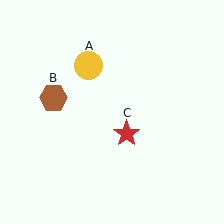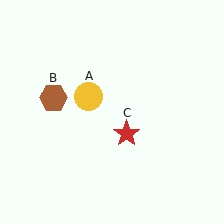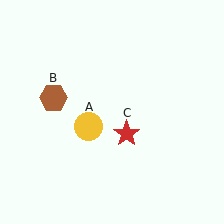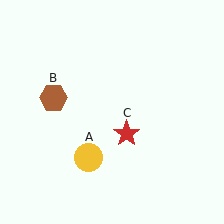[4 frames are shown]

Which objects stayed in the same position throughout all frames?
Brown hexagon (object B) and red star (object C) remained stationary.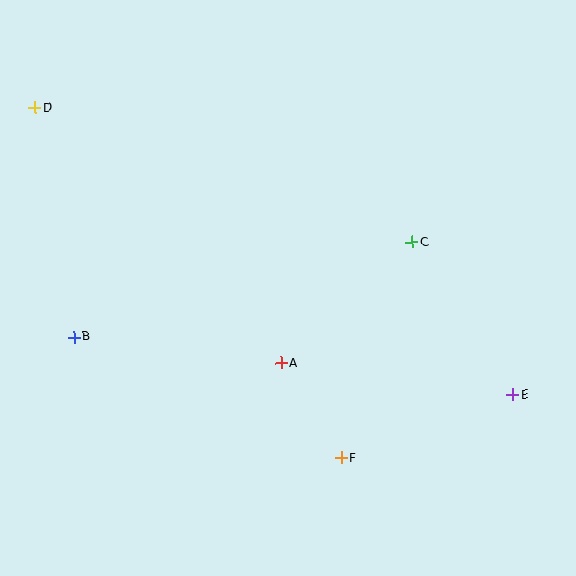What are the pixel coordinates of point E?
Point E is at (513, 395).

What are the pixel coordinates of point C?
Point C is at (412, 242).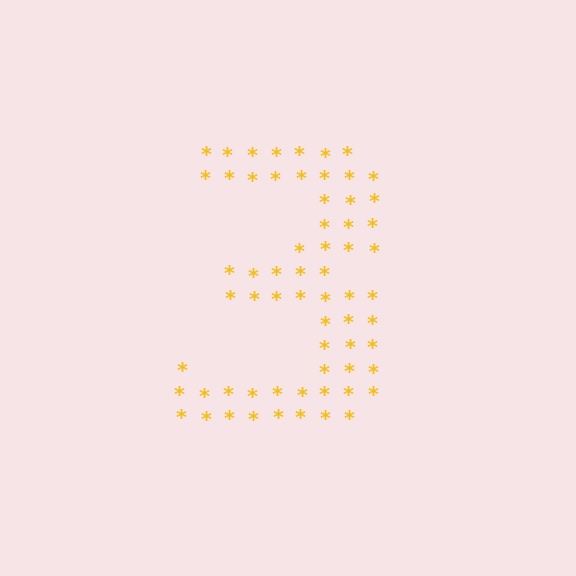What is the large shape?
The large shape is the digit 3.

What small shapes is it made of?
It is made of small asterisks.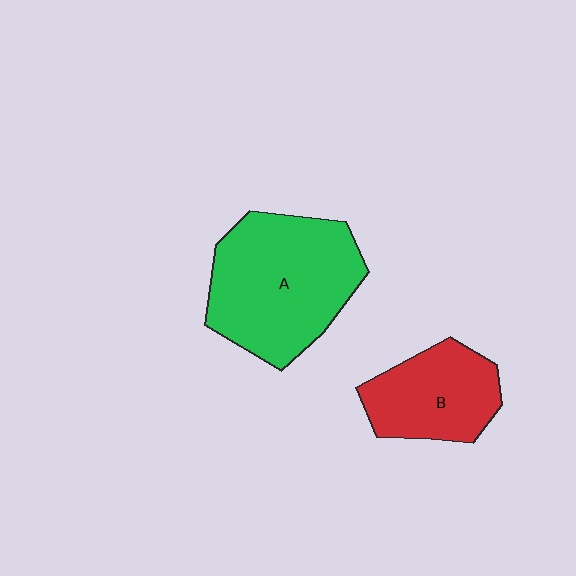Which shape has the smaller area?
Shape B (red).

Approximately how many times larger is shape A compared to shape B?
Approximately 1.7 times.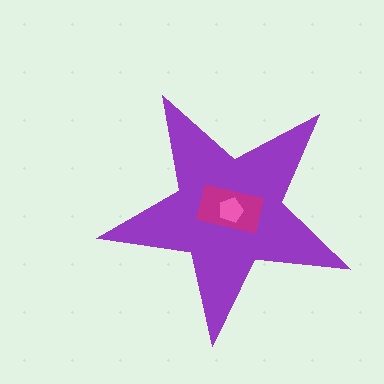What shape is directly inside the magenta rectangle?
The pink pentagon.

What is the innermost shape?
The pink pentagon.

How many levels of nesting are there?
3.